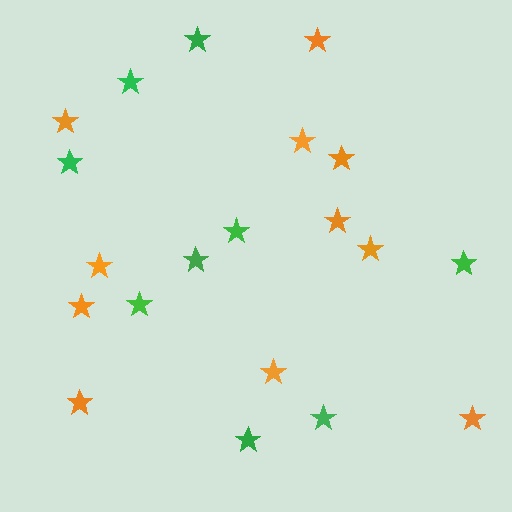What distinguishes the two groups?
There are 2 groups: one group of green stars (9) and one group of orange stars (11).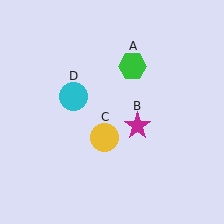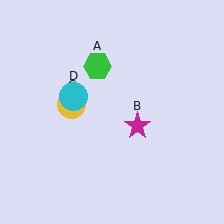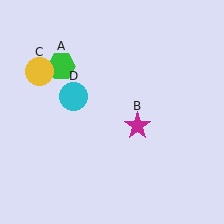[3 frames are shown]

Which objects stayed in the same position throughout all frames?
Magenta star (object B) and cyan circle (object D) remained stationary.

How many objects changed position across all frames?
2 objects changed position: green hexagon (object A), yellow circle (object C).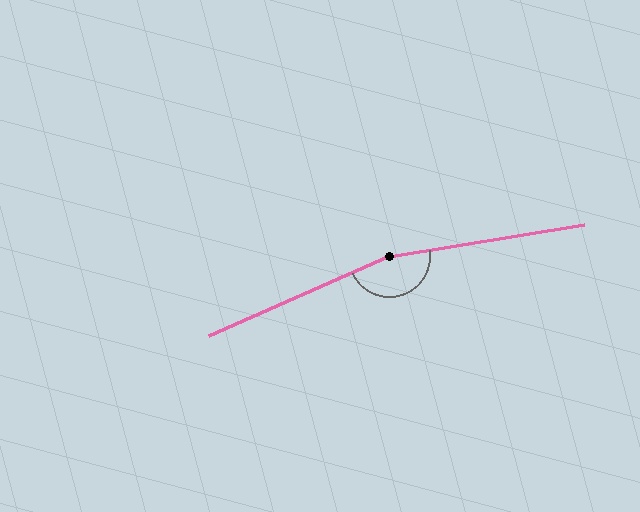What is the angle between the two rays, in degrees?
Approximately 165 degrees.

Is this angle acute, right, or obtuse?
It is obtuse.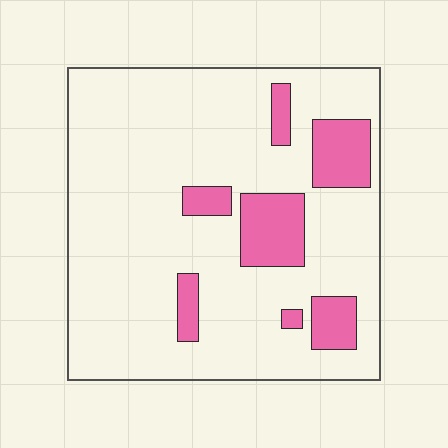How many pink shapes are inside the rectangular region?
7.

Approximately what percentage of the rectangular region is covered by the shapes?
Approximately 15%.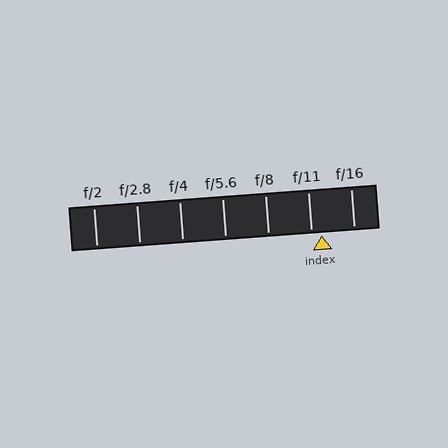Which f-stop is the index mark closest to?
The index mark is closest to f/11.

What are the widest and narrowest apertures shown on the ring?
The widest aperture shown is f/2 and the narrowest is f/16.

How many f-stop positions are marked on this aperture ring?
There are 7 f-stop positions marked.